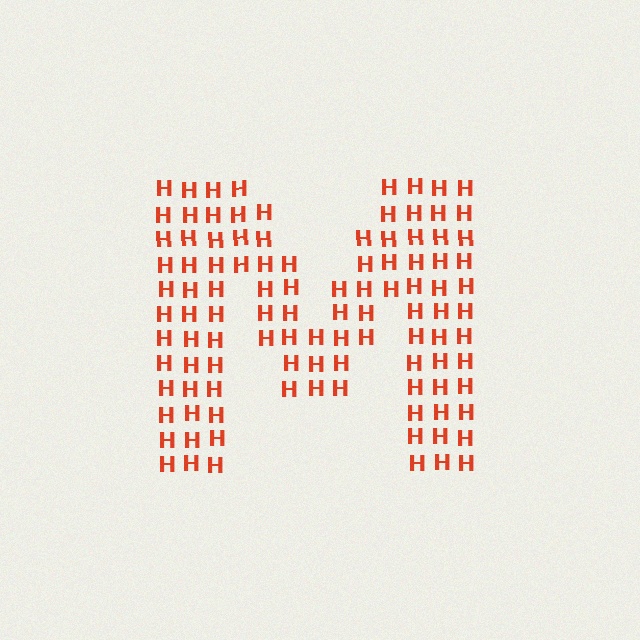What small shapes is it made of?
It is made of small letter H's.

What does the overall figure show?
The overall figure shows the letter M.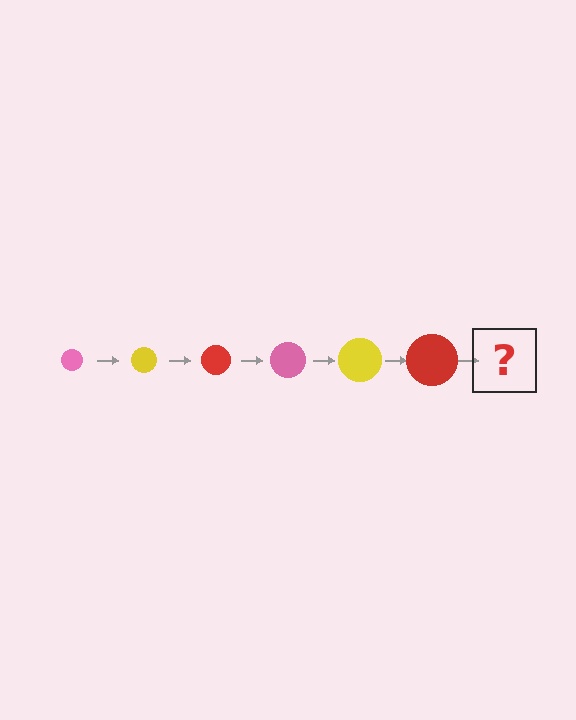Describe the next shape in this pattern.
It should be a pink circle, larger than the previous one.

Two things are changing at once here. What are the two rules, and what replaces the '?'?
The two rules are that the circle grows larger each step and the color cycles through pink, yellow, and red. The '?' should be a pink circle, larger than the previous one.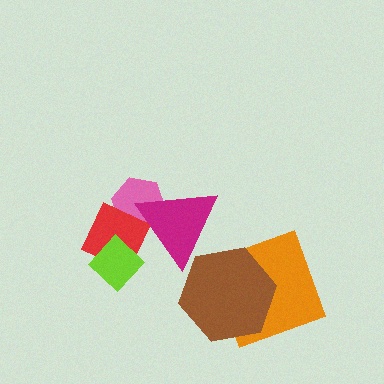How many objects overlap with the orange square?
1 object overlaps with the orange square.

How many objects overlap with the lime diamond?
1 object overlaps with the lime diamond.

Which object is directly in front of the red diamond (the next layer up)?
The magenta triangle is directly in front of the red diamond.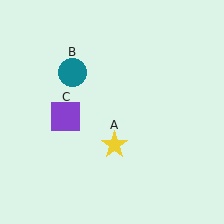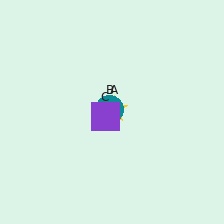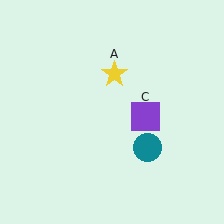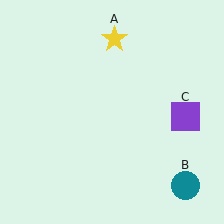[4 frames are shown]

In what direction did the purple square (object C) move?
The purple square (object C) moved right.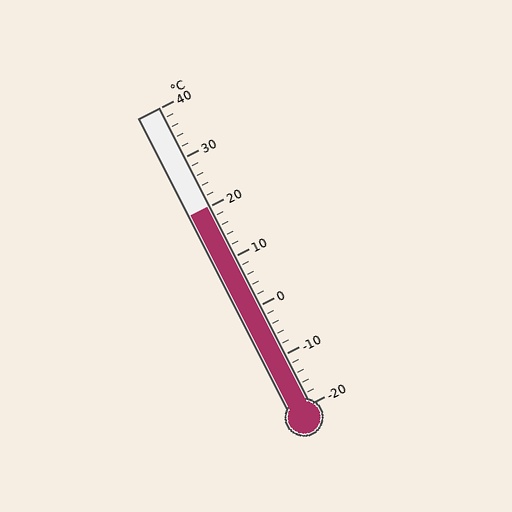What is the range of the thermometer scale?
The thermometer scale ranges from -20°C to 40°C.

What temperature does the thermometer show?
The thermometer shows approximately 20°C.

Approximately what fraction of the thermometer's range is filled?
The thermometer is filled to approximately 65% of its range.